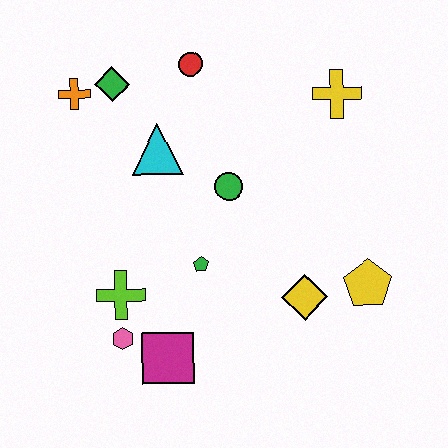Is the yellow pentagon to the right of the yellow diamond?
Yes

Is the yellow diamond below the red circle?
Yes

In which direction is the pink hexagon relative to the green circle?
The pink hexagon is below the green circle.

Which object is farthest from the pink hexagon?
The yellow cross is farthest from the pink hexagon.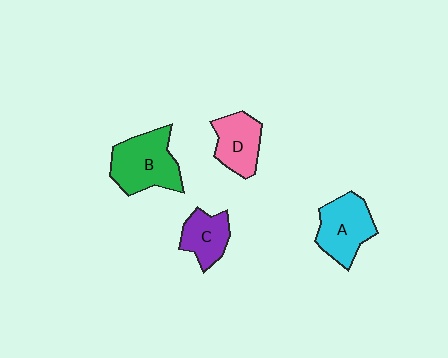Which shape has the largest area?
Shape B (green).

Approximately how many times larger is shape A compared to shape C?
Approximately 1.4 times.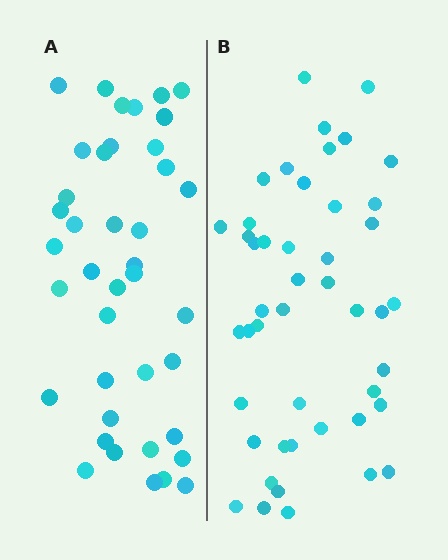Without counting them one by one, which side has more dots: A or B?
Region B (the right region) has more dots.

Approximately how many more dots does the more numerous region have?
Region B has about 6 more dots than region A.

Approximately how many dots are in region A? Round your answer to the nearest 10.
About 40 dots.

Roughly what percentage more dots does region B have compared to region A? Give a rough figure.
About 15% more.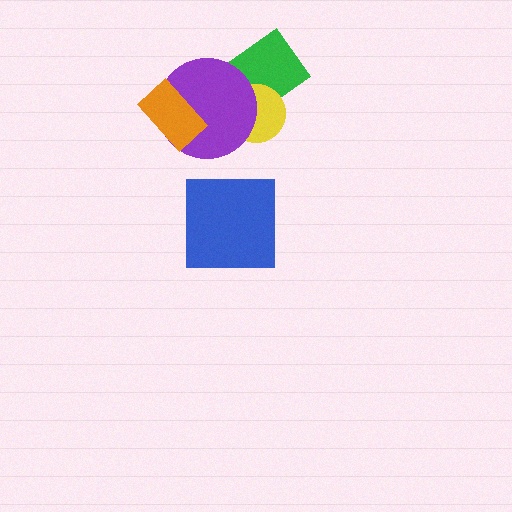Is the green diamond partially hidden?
Yes, it is partially covered by another shape.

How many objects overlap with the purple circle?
3 objects overlap with the purple circle.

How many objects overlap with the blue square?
0 objects overlap with the blue square.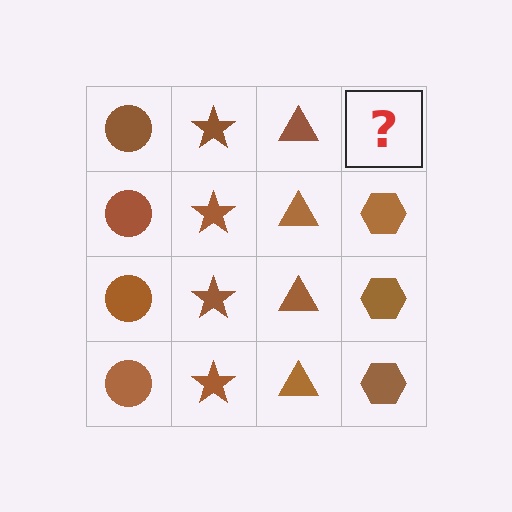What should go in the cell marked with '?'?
The missing cell should contain a brown hexagon.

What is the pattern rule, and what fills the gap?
The rule is that each column has a consistent shape. The gap should be filled with a brown hexagon.